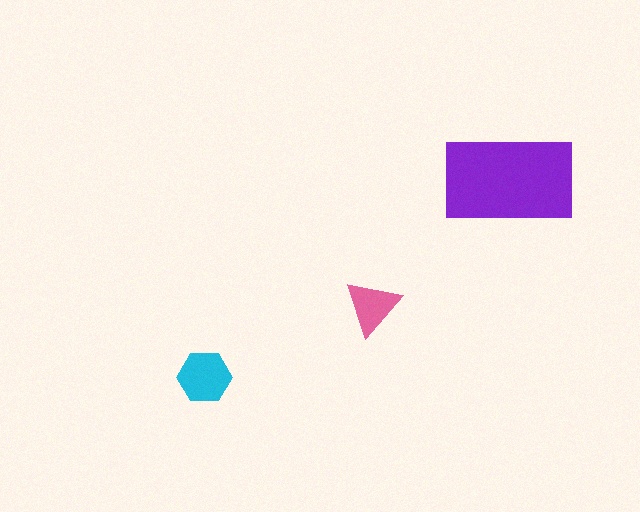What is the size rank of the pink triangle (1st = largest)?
3rd.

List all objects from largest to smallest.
The purple rectangle, the cyan hexagon, the pink triangle.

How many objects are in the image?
There are 3 objects in the image.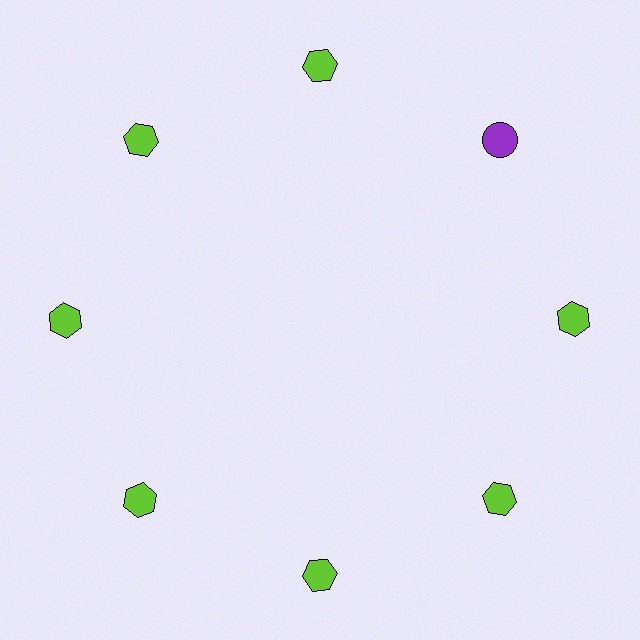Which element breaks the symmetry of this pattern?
The purple circle at roughly the 2 o'clock position breaks the symmetry. All other shapes are lime hexagons.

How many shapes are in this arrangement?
There are 8 shapes arranged in a ring pattern.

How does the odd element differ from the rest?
It differs in both color (purple instead of lime) and shape (circle instead of hexagon).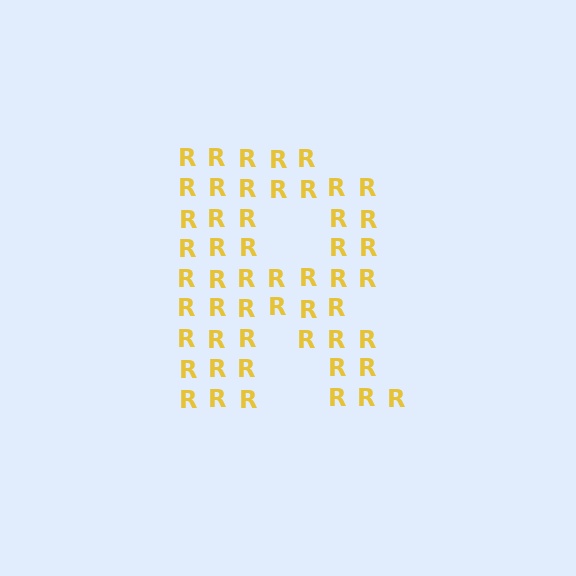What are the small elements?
The small elements are letter R's.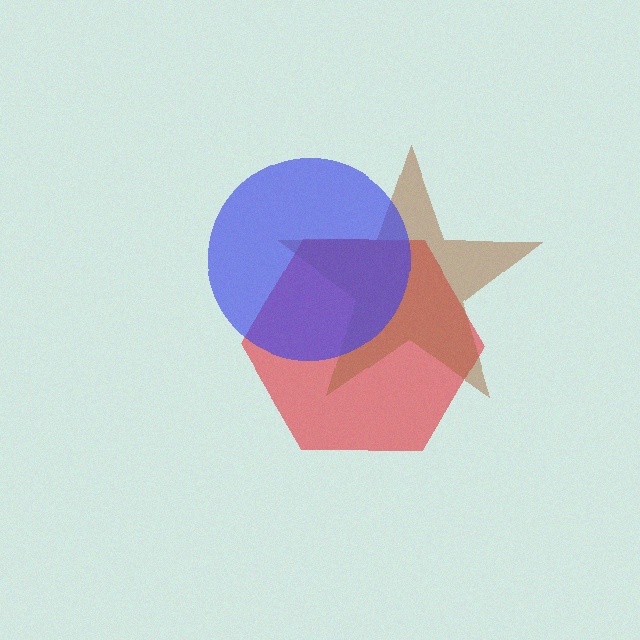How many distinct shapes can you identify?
There are 3 distinct shapes: a red hexagon, a brown star, a blue circle.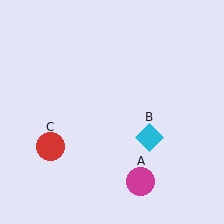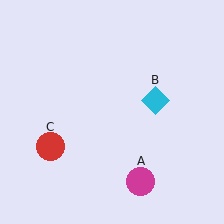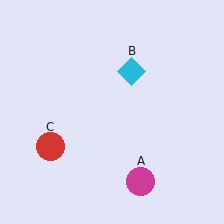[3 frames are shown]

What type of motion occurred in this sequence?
The cyan diamond (object B) rotated counterclockwise around the center of the scene.